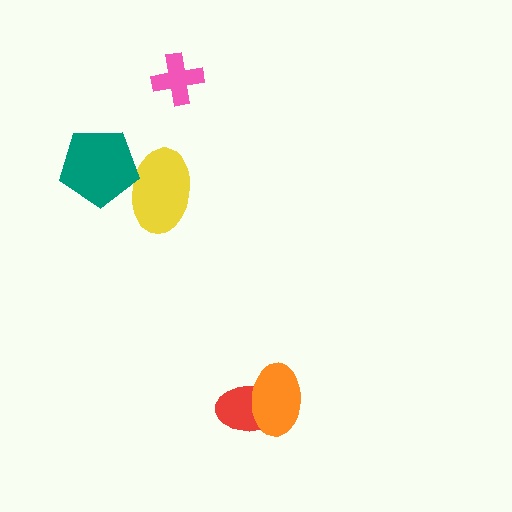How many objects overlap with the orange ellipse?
1 object overlaps with the orange ellipse.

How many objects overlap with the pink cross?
0 objects overlap with the pink cross.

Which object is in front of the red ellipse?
The orange ellipse is in front of the red ellipse.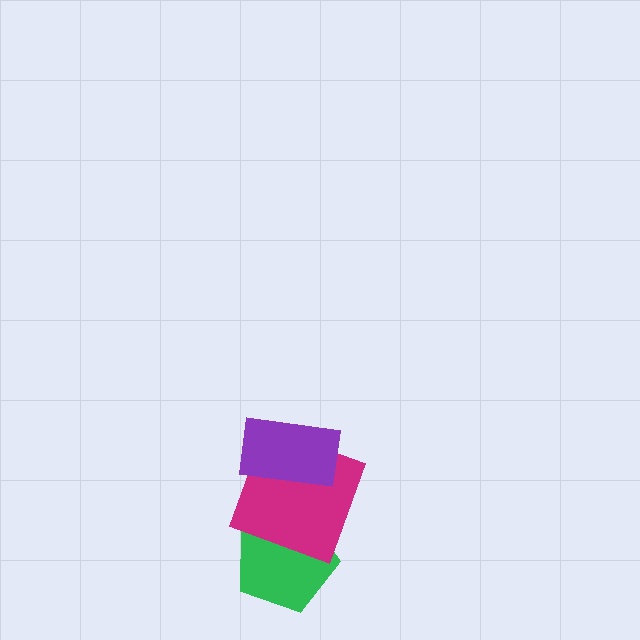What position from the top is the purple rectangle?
The purple rectangle is 1st from the top.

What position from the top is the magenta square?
The magenta square is 2nd from the top.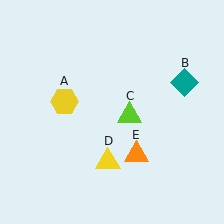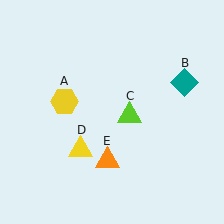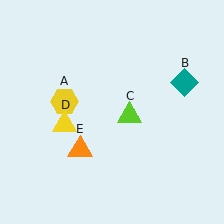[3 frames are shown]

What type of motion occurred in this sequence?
The yellow triangle (object D), orange triangle (object E) rotated clockwise around the center of the scene.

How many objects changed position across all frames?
2 objects changed position: yellow triangle (object D), orange triangle (object E).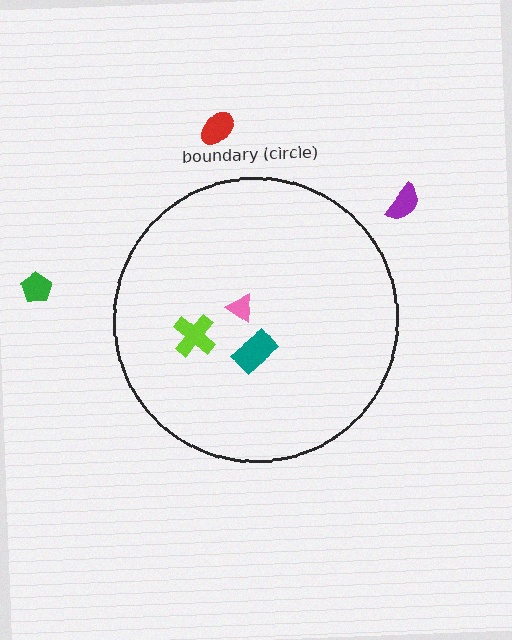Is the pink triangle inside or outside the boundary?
Inside.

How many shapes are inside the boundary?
3 inside, 3 outside.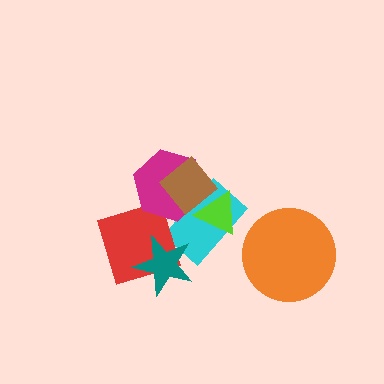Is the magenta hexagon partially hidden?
Yes, it is partially covered by another shape.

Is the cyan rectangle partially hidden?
Yes, it is partially covered by another shape.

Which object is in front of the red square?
The teal star is in front of the red square.